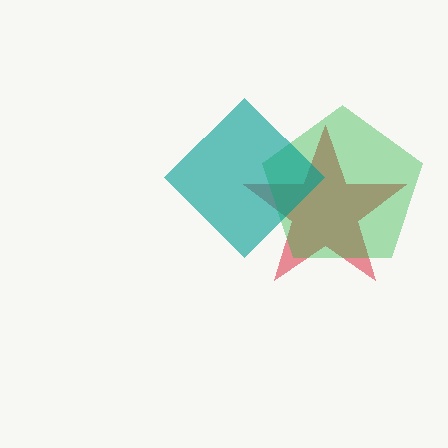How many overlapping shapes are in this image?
There are 3 overlapping shapes in the image.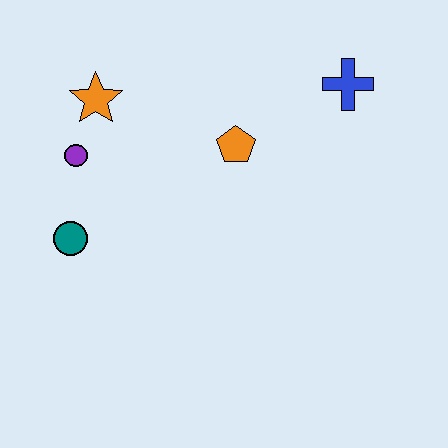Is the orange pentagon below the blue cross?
Yes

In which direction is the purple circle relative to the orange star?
The purple circle is below the orange star.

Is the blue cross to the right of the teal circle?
Yes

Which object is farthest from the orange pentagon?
The teal circle is farthest from the orange pentagon.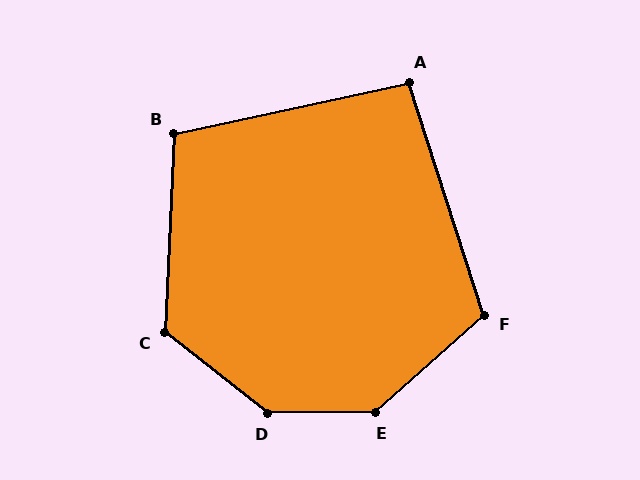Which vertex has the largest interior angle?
D, at approximately 141 degrees.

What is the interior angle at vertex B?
Approximately 105 degrees (obtuse).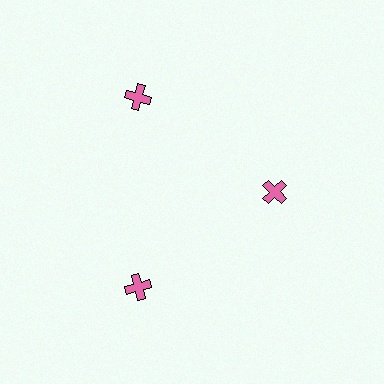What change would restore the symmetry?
The symmetry would be restored by moving it outward, back onto the ring so that all 3 crosses sit at equal angles and equal distance from the center.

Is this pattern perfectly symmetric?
No. The 3 pink crosses are arranged in a ring, but one element near the 3 o'clock position is pulled inward toward the center, breaking the 3-fold rotational symmetry.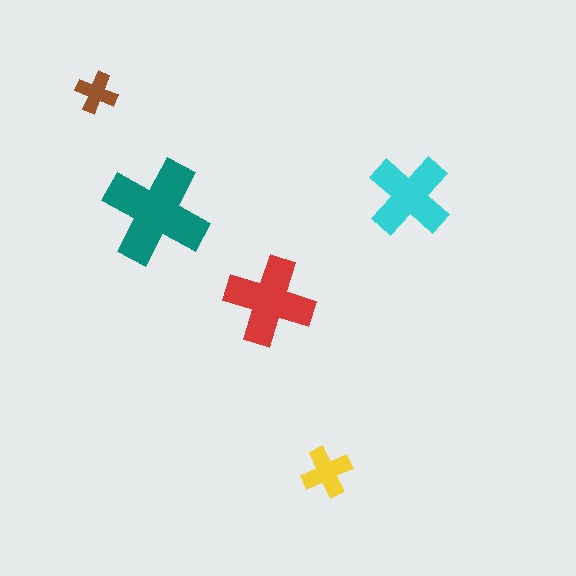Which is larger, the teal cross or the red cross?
The teal one.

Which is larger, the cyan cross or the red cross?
The red one.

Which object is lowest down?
The yellow cross is bottommost.